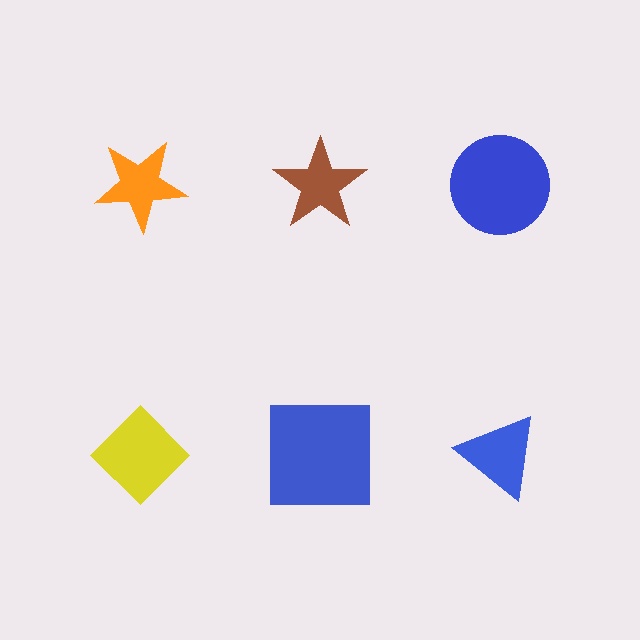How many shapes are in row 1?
3 shapes.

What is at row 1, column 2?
A brown star.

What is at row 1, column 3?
A blue circle.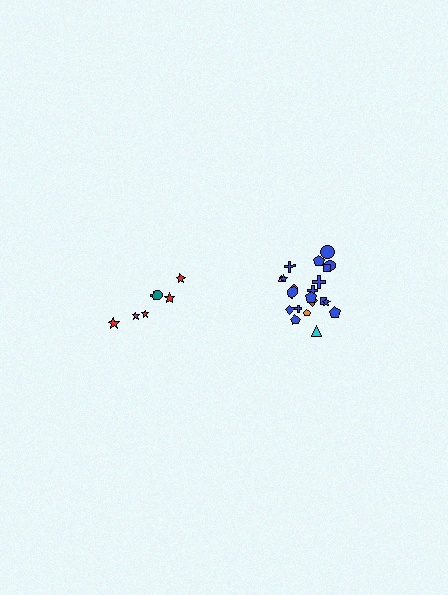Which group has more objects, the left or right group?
The right group.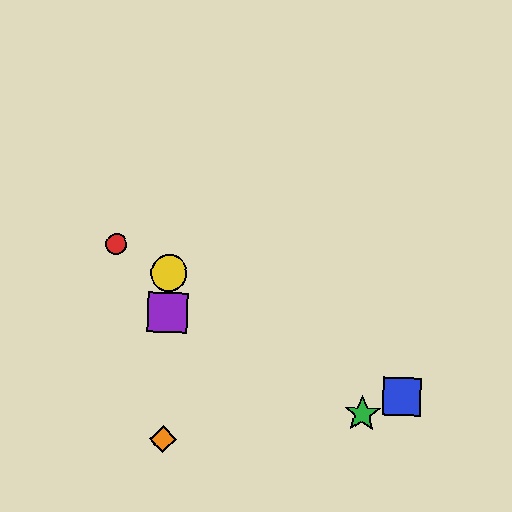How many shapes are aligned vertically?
3 shapes (the yellow circle, the purple square, the orange diamond) are aligned vertically.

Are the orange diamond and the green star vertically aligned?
No, the orange diamond is at x≈163 and the green star is at x≈362.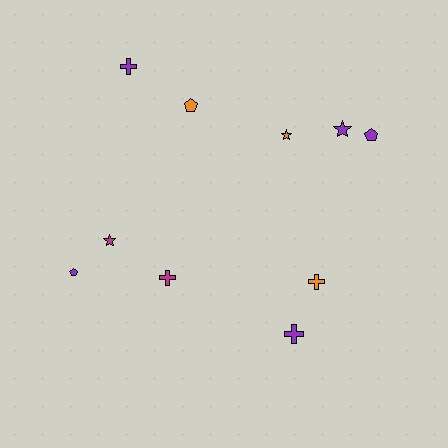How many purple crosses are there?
There are 2 purple crosses.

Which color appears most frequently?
Purple, with 5 objects.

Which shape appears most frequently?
Cross, with 4 objects.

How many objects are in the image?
There are 10 objects.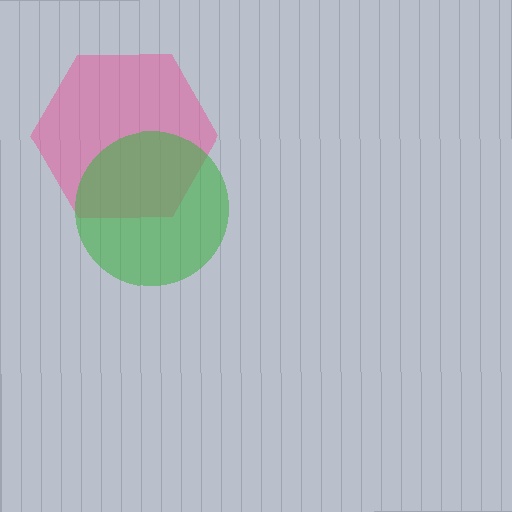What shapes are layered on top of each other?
The layered shapes are: a pink hexagon, a green circle.